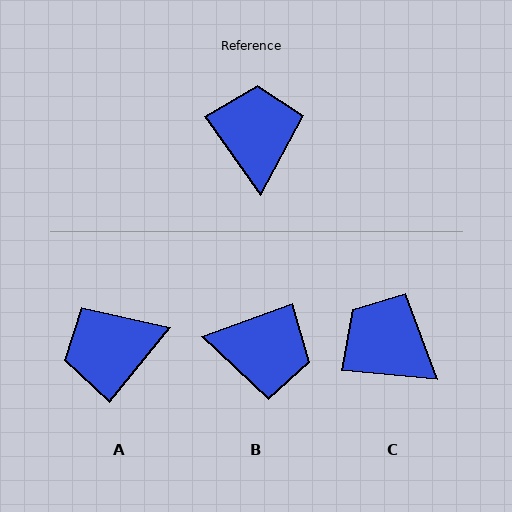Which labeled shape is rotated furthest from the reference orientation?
A, about 106 degrees away.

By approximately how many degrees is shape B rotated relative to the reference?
Approximately 105 degrees clockwise.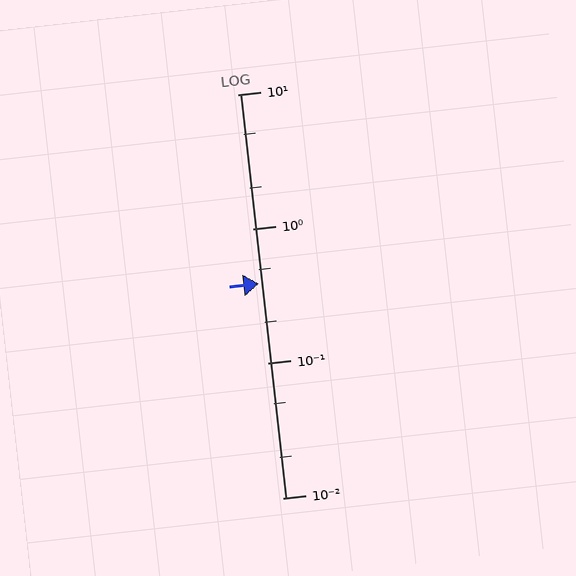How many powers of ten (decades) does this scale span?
The scale spans 3 decades, from 0.01 to 10.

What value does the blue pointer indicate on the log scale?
The pointer indicates approximately 0.39.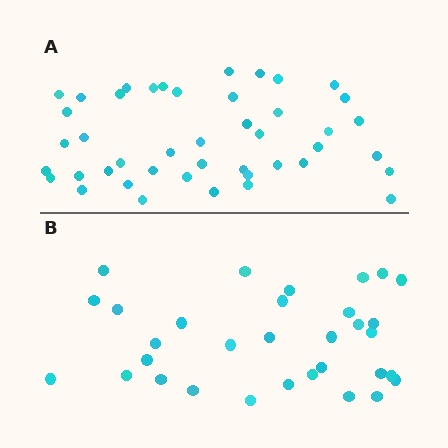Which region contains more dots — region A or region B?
Region A (the top region) has more dots.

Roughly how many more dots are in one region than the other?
Region A has roughly 12 or so more dots than region B.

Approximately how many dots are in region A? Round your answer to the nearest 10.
About 40 dots. (The exact count is 44, which rounds to 40.)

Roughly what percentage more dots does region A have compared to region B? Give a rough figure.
About 40% more.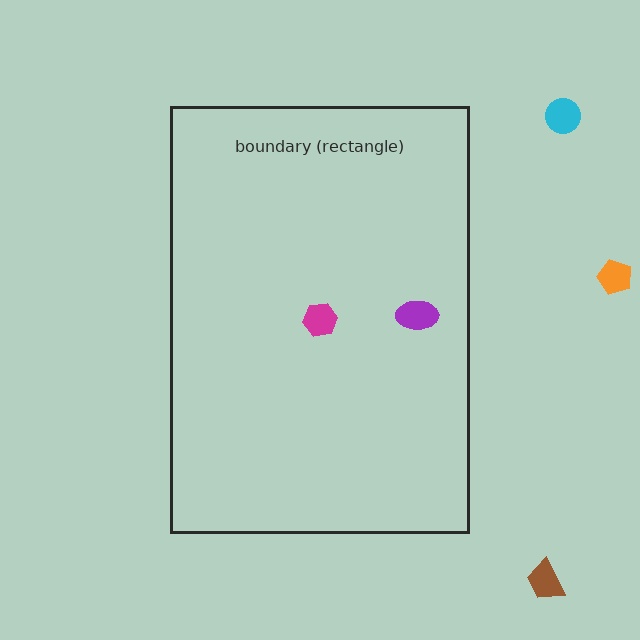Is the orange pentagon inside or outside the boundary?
Outside.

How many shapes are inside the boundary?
2 inside, 3 outside.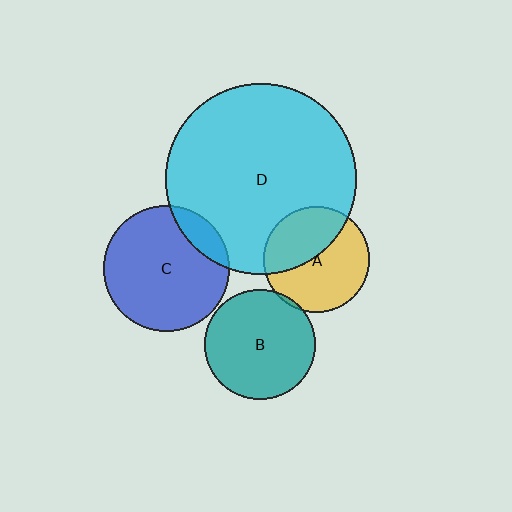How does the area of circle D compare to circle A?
Approximately 3.3 times.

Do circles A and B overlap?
Yes.